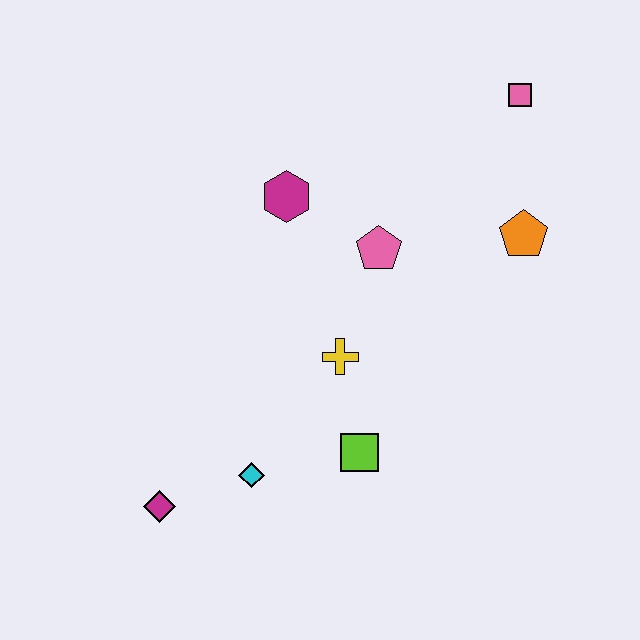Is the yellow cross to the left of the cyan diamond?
No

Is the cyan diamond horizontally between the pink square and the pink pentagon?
No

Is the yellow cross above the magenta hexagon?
No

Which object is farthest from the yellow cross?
The pink square is farthest from the yellow cross.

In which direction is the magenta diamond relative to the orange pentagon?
The magenta diamond is to the left of the orange pentagon.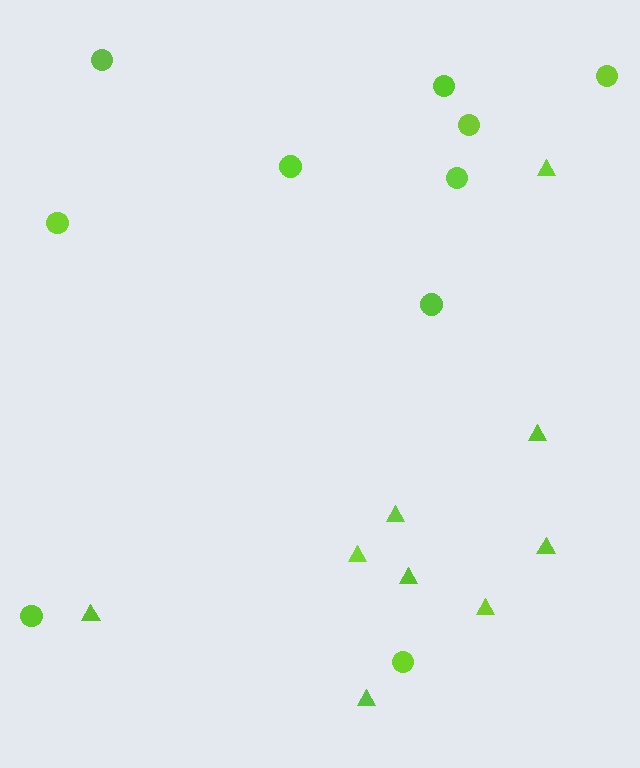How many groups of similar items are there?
There are 2 groups: one group of circles (10) and one group of triangles (9).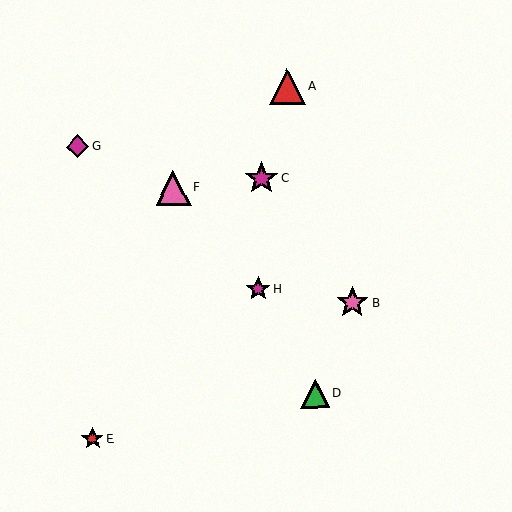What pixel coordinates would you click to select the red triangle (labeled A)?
Click at (287, 86) to select the red triangle A.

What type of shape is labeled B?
Shape B is a pink star.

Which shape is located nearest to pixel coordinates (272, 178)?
The magenta star (labeled C) at (262, 178) is nearest to that location.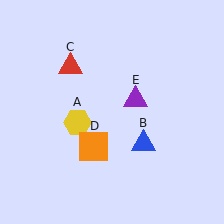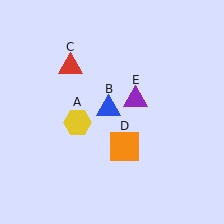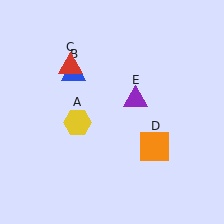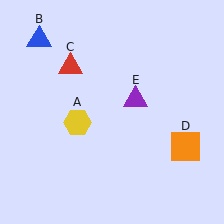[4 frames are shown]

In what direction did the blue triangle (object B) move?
The blue triangle (object B) moved up and to the left.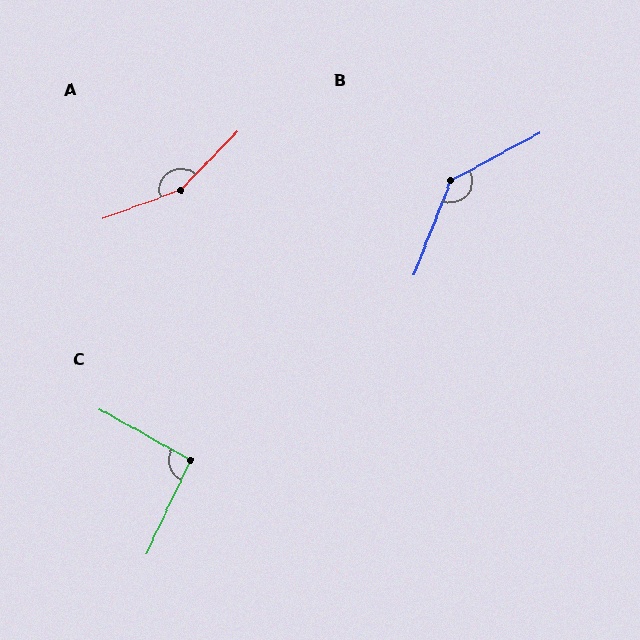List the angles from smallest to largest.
C (94°), B (140°), A (155°).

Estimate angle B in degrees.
Approximately 140 degrees.